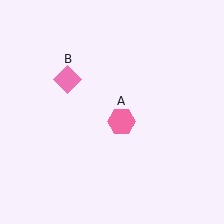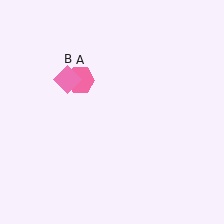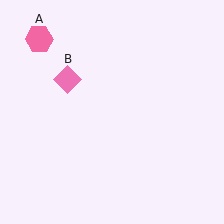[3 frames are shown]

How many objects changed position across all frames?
1 object changed position: pink hexagon (object A).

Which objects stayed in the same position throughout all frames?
Pink diamond (object B) remained stationary.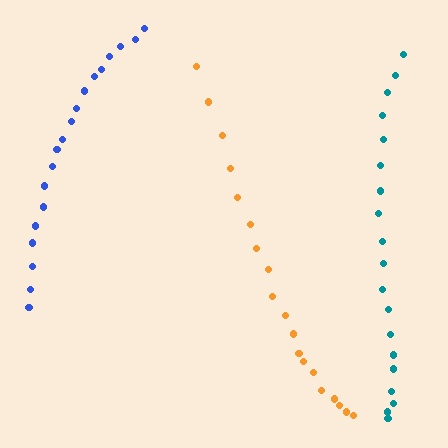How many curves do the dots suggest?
There are 3 distinct paths.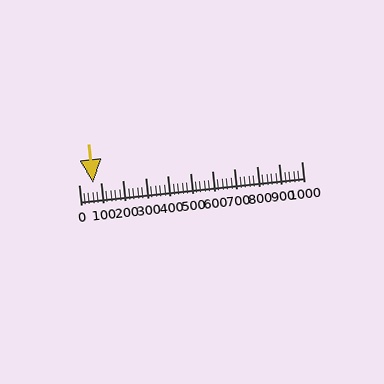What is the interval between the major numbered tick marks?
The major tick marks are spaced 100 units apart.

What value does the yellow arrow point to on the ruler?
The yellow arrow points to approximately 66.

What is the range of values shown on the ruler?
The ruler shows values from 0 to 1000.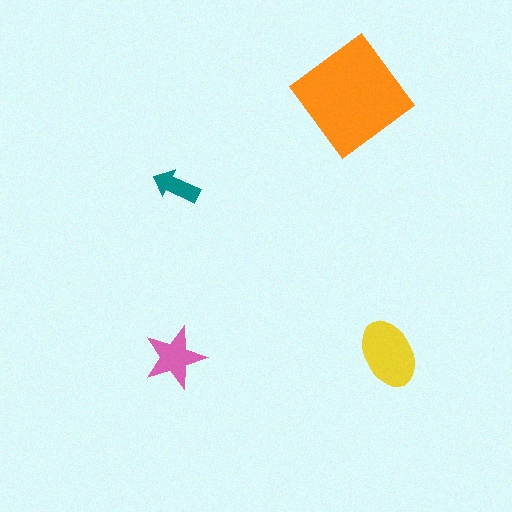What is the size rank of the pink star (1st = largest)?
3rd.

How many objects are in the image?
There are 4 objects in the image.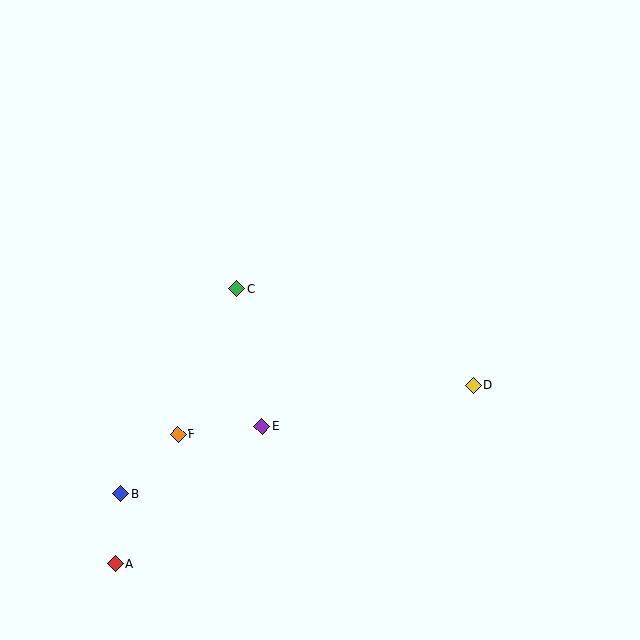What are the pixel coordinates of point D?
Point D is at (473, 386).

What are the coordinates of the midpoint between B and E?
The midpoint between B and E is at (191, 460).